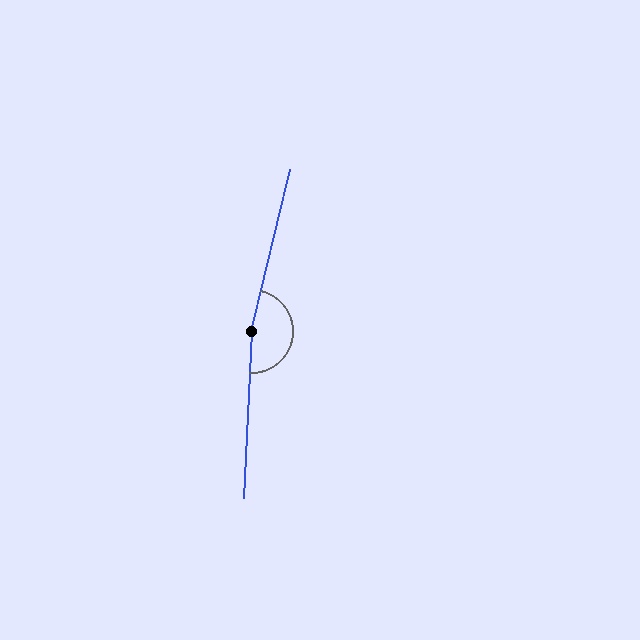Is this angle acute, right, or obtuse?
It is obtuse.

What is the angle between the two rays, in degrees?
Approximately 169 degrees.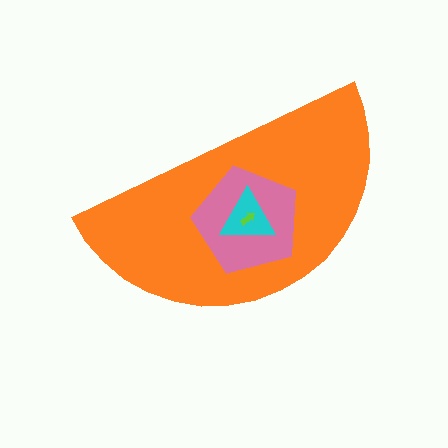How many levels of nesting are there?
4.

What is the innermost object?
The lime arrow.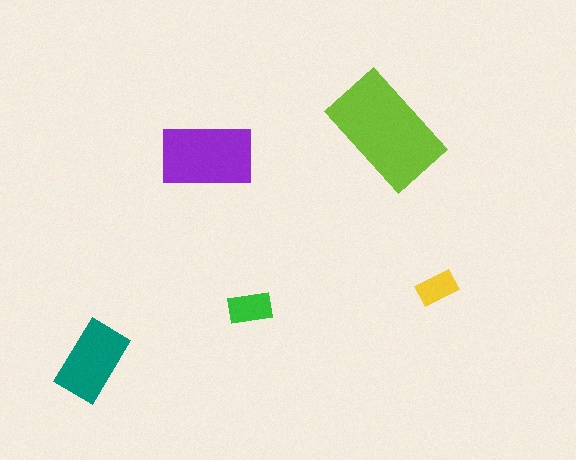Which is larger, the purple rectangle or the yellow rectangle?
The purple one.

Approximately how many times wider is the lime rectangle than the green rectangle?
About 2.5 times wider.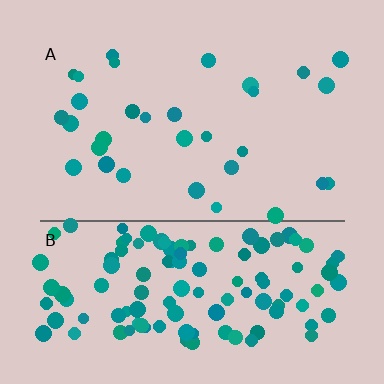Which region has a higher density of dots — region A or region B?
B (the bottom).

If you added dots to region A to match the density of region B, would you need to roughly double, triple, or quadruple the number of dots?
Approximately quadruple.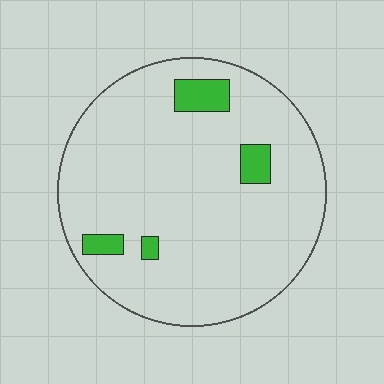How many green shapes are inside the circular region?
4.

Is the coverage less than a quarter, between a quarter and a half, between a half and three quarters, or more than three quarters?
Less than a quarter.